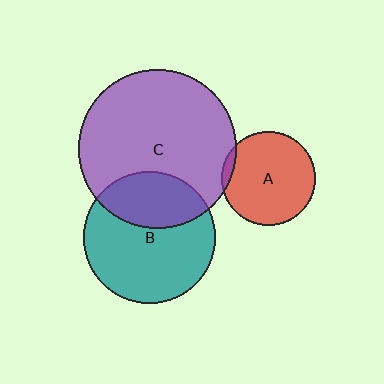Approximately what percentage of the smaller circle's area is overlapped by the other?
Approximately 35%.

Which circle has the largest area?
Circle C (purple).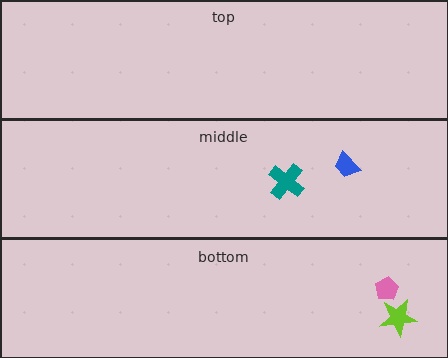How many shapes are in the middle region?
2.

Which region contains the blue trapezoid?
The middle region.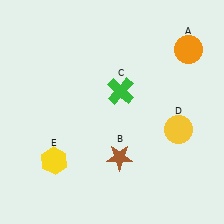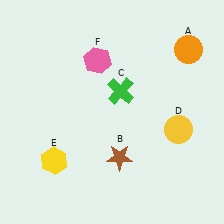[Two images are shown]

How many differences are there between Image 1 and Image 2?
There is 1 difference between the two images.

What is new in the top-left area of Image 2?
A pink hexagon (F) was added in the top-left area of Image 2.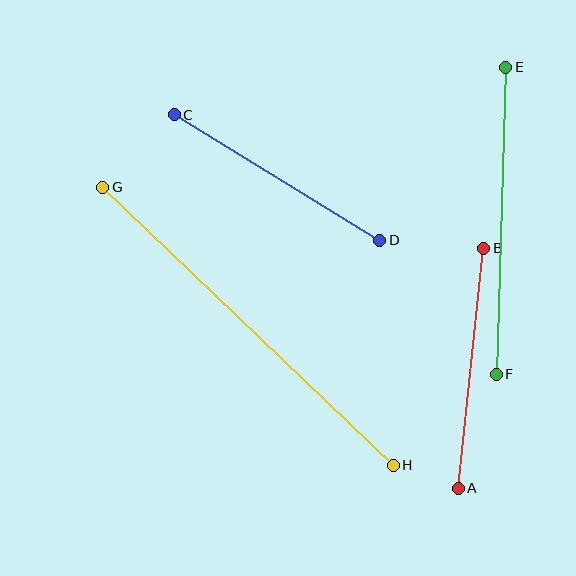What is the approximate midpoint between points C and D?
The midpoint is at approximately (277, 178) pixels.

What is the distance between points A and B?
The distance is approximately 241 pixels.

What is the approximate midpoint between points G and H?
The midpoint is at approximately (248, 326) pixels.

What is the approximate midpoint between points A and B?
The midpoint is at approximately (471, 368) pixels.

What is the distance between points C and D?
The distance is approximately 241 pixels.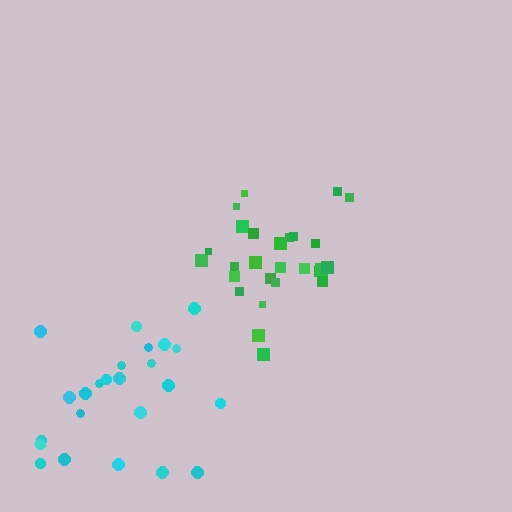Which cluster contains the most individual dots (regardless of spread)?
Green (27).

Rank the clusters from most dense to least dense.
green, cyan.